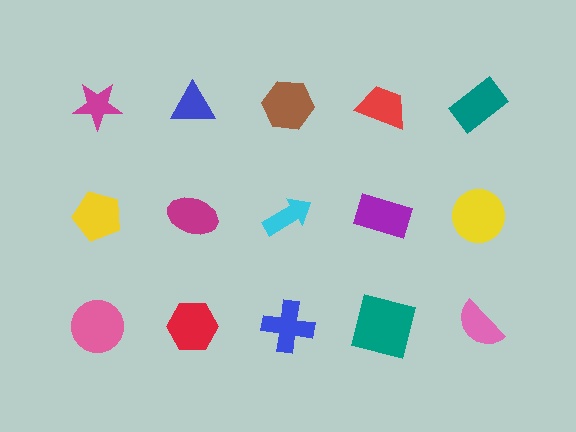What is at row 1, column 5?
A teal rectangle.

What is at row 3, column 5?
A pink semicircle.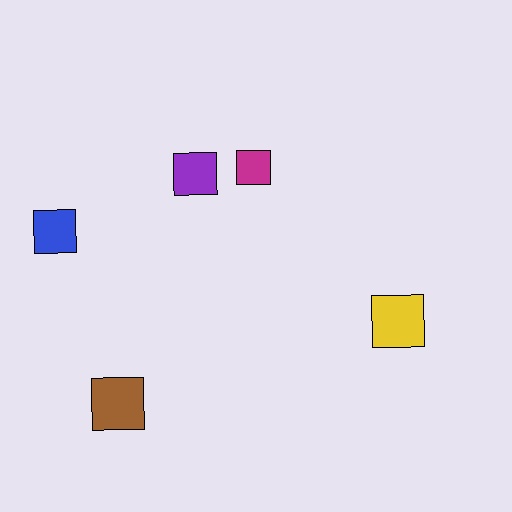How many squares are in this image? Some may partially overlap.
There are 5 squares.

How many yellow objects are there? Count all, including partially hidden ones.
There is 1 yellow object.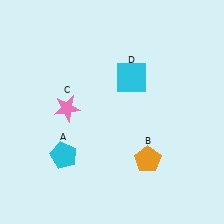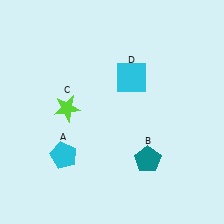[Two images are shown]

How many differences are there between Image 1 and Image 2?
There are 2 differences between the two images.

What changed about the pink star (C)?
In Image 1, C is pink. In Image 2, it changed to lime.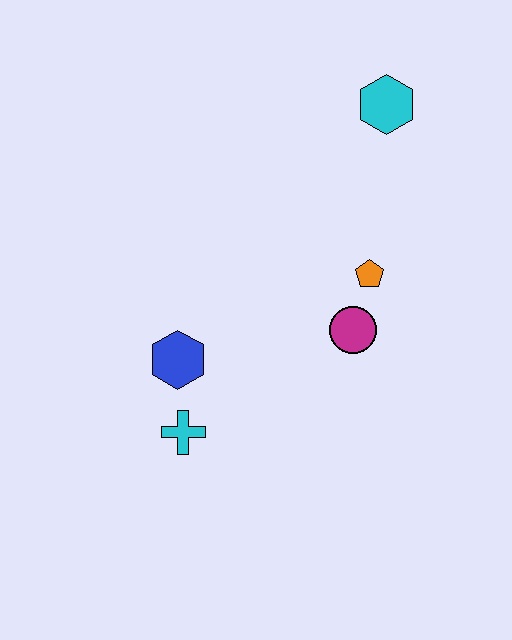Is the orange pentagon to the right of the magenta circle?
Yes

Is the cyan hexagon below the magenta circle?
No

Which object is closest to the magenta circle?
The orange pentagon is closest to the magenta circle.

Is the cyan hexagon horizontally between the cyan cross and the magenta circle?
No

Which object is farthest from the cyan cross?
The cyan hexagon is farthest from the cyan cross.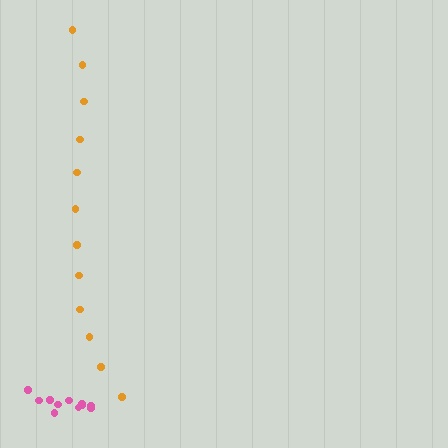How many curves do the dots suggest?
There are 2 distinct paths.